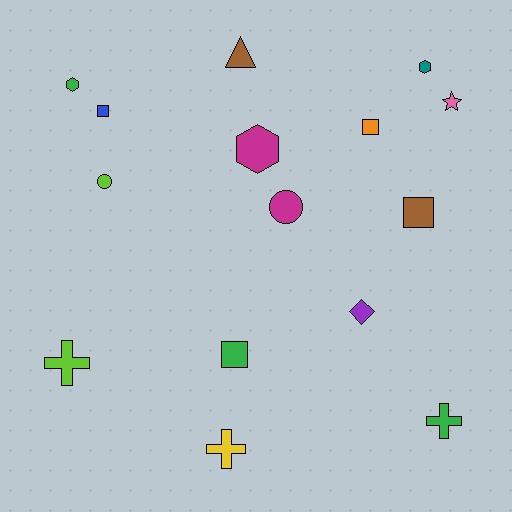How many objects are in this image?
There are 15 objects.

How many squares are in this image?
There are 4 squares.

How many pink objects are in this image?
There is 1 pink object.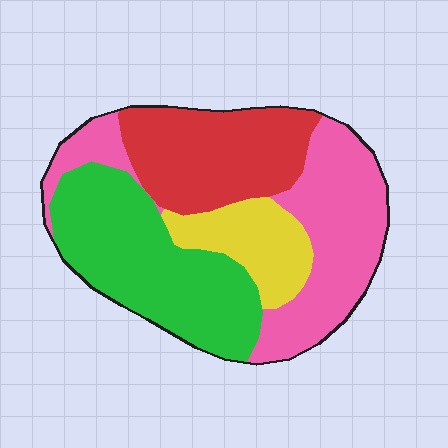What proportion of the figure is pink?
Pink covers about 30% of the figure.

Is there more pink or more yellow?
Pink.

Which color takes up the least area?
Yellow, at roughly 15%.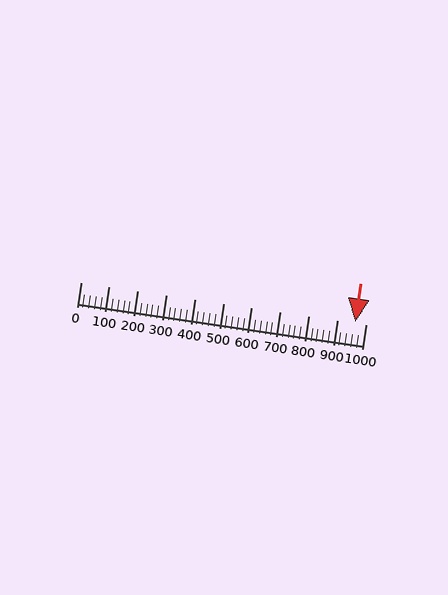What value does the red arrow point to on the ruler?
The red arrow points to approximately 964.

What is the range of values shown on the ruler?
The ruler shows values from 0 to 1000.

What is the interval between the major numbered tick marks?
The major tick marks are spaced 100 units apart.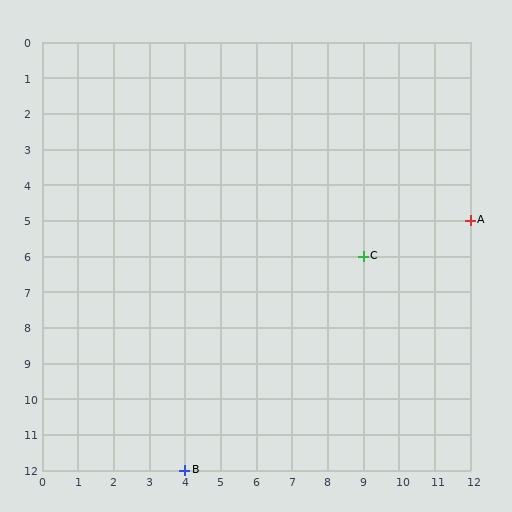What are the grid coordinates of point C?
Point C is at grid coordinates (9, 6).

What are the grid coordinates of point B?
Point B is at grid coordinates (4, 12).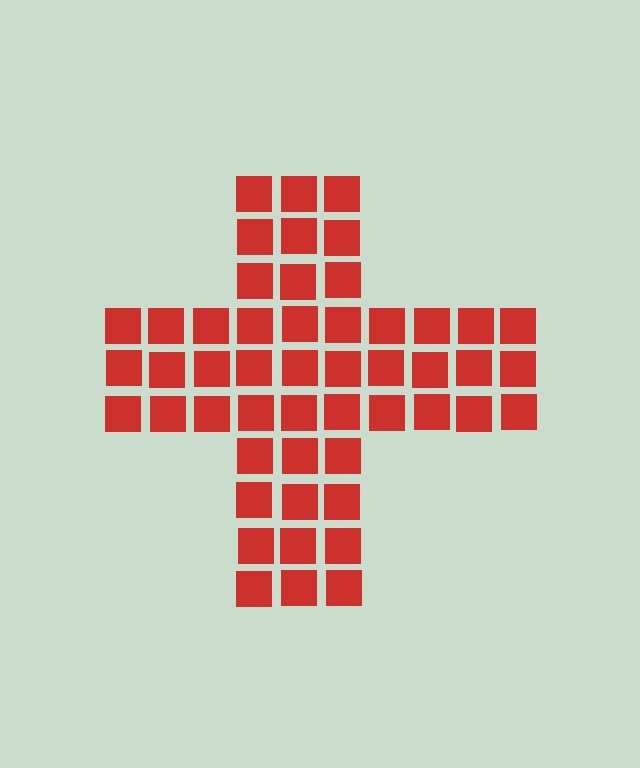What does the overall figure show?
The overall figure shows a cross.